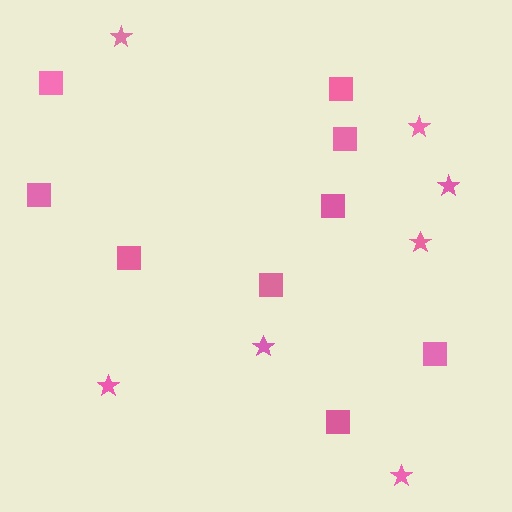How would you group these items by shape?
There are 2 groups: one group of stars (7) and one group of squares (9).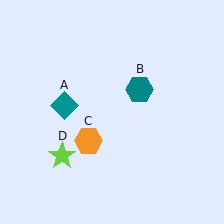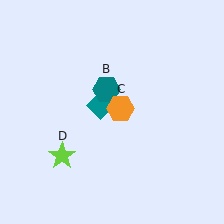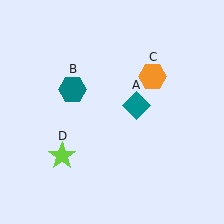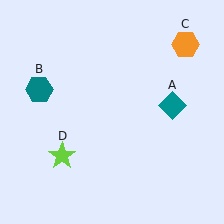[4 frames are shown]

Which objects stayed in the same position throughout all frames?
Lime star (object D) remained stationary.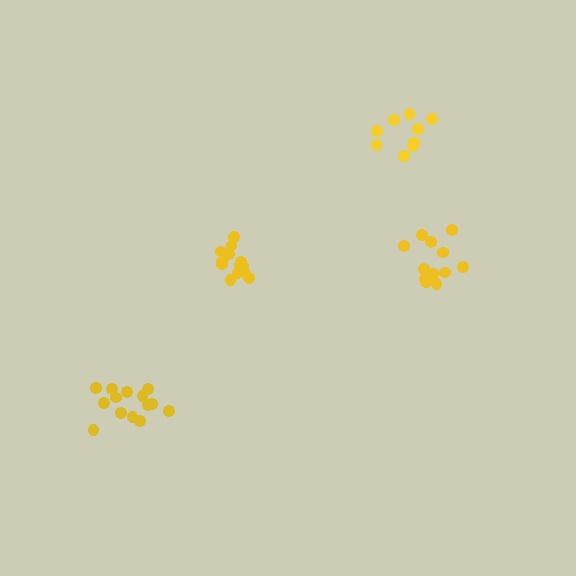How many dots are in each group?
Group 1: 14 dots, Group 2: 12 dots, Group 3: 14 dots, Group 4: 9 dots (49 total).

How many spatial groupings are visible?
There are 4 spatial groupings.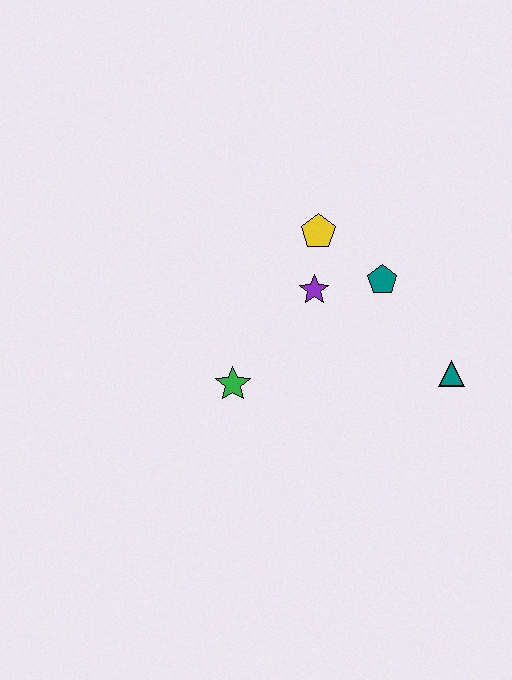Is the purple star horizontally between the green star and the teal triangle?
Yes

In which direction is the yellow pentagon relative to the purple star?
The yellow pentagon is above the purple star.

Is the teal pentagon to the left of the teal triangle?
Yes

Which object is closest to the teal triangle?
The teal pentagon is closest to the teal triangle.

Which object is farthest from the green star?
The teal triangle is farthest from the green star.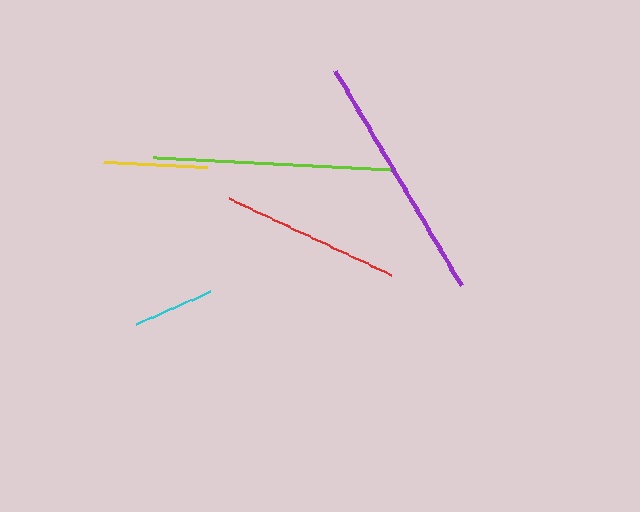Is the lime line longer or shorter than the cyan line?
The lime line is longer than the cyan line.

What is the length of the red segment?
The red segment is approximately 180 pixels long.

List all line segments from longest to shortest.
From longest to shortest: purple, lime, red, yellow, cyan.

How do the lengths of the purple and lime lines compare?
The purple and lime lines are approximately the same length.